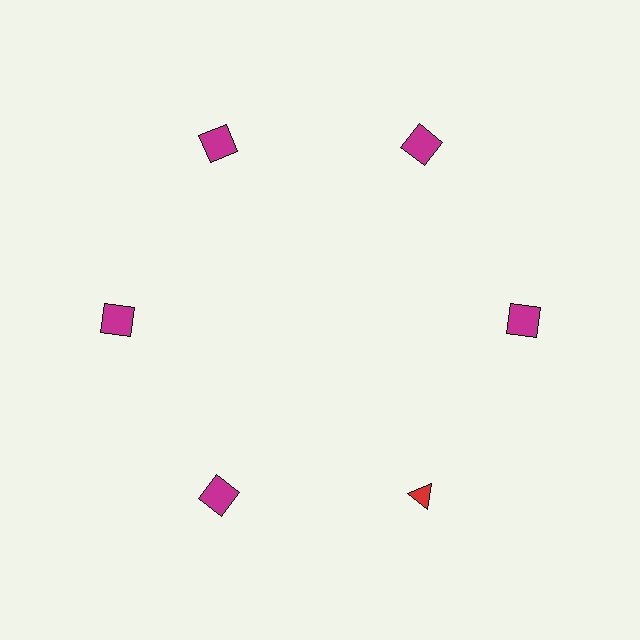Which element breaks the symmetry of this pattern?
The red triangle at roughly the 5 o'clock position breaks the symmetry. All other shapes are magenta squares.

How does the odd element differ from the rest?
It differs in both color (red instead of magenta) and shape (triangle instead of square).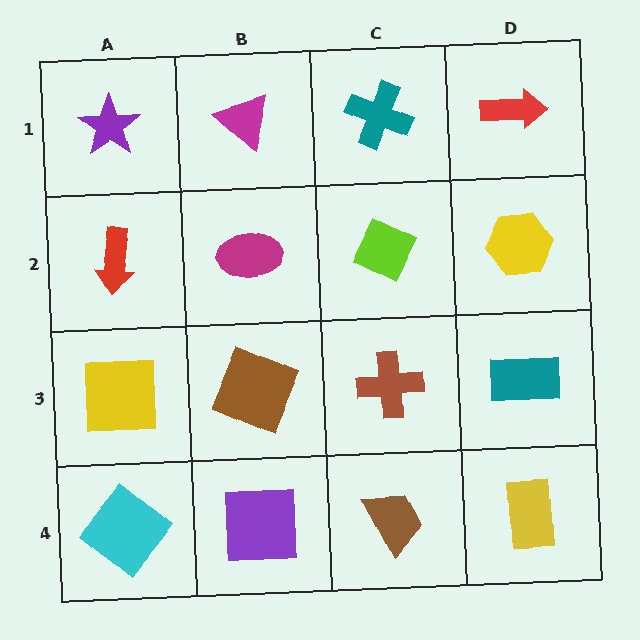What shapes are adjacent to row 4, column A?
A yellow square (row 3, column A), a purple square (row 4, column B).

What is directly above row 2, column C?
A teal cross.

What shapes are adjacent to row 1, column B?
A magenta ellipse (row 2, column B), a purple star (row 1, column A), a teal cross (row 1, column C).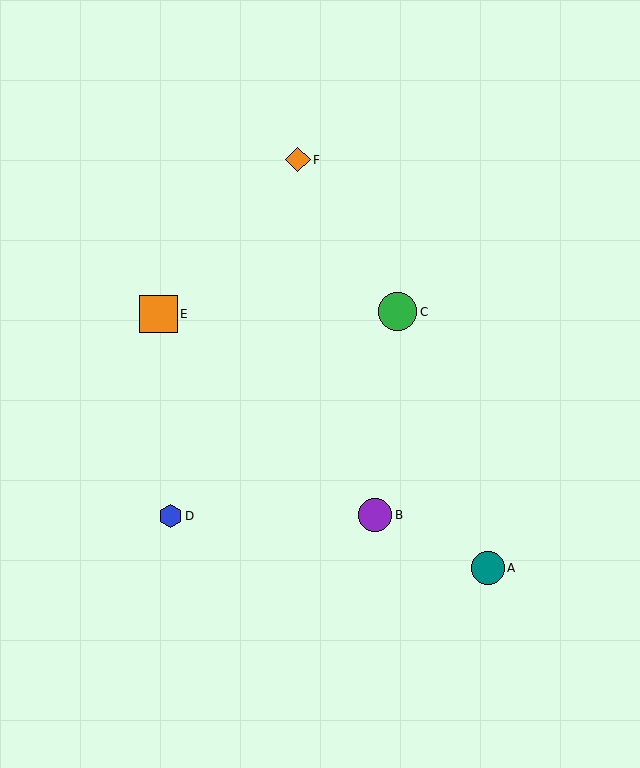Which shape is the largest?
The green circle (labeled C) is the largest.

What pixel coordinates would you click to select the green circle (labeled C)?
Click at (397, 312) to select the green circle C.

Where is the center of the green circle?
The center of the green circle is at (397, 312).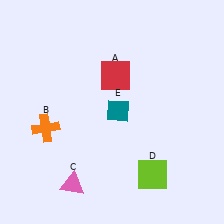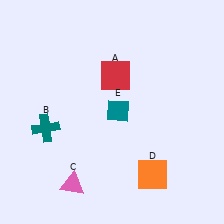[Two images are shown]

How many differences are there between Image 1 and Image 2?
There are 2 differences between the two images.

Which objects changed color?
B changed from orange to teal. D changed from lime to orange.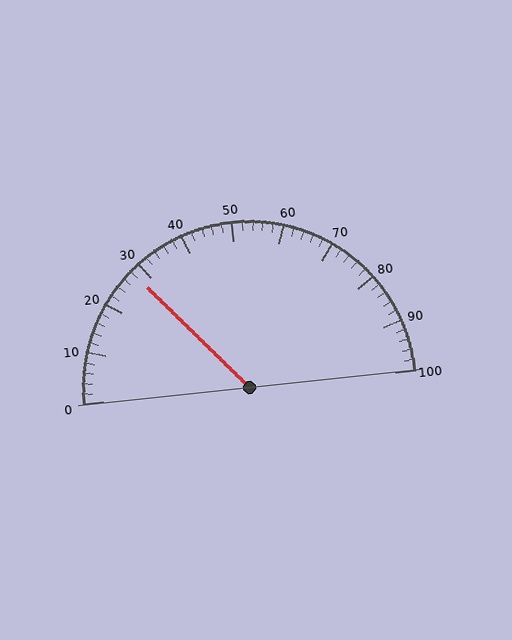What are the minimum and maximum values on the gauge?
The gauge ranges from 0 to 100.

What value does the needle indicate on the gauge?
The needle indicates approximately 28.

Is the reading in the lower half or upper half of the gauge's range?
The reading is in the lower half of the range (0 to 100).